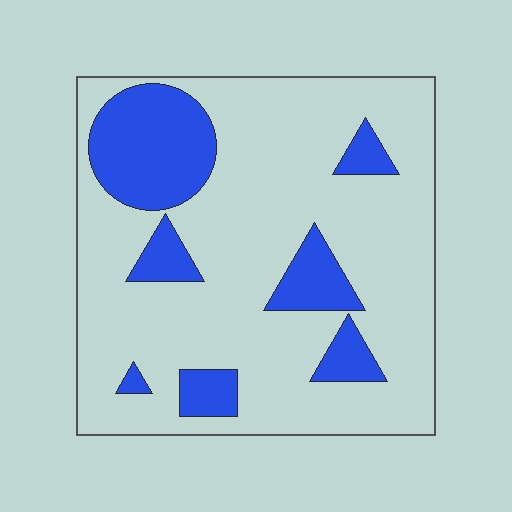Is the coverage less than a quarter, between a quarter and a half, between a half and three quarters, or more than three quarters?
Less than a quarter.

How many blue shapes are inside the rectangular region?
7.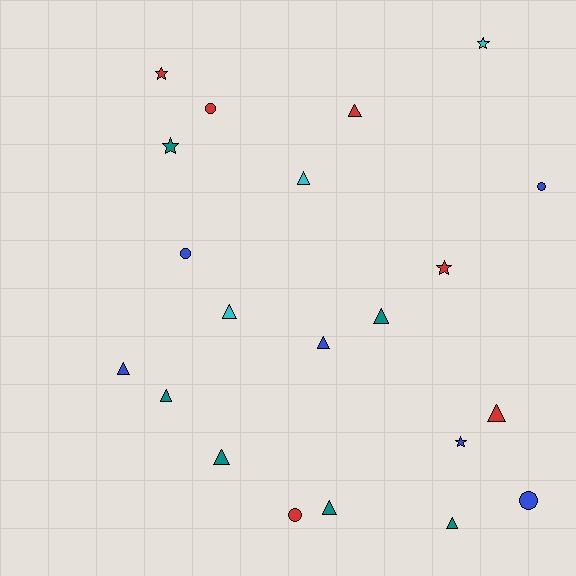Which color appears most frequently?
Teal, with 6 objects.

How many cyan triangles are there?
There are 2 cyan triangles.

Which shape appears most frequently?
Triangle, with 11 objects.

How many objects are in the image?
There are 21 objects.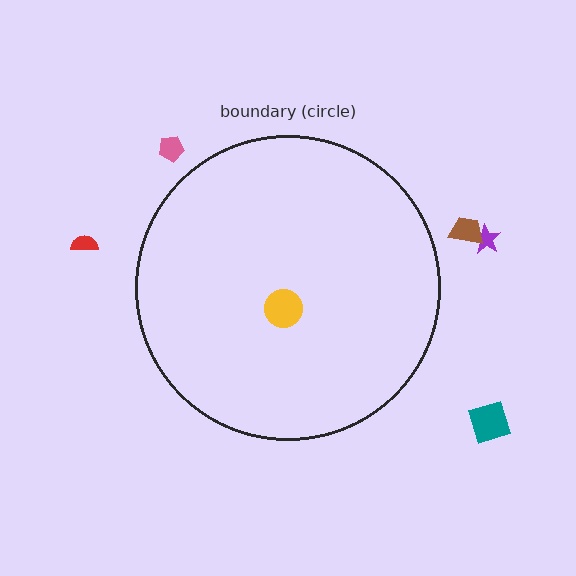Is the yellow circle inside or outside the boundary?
Inside.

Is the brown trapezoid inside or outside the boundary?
Outside.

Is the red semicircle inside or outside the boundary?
Outside.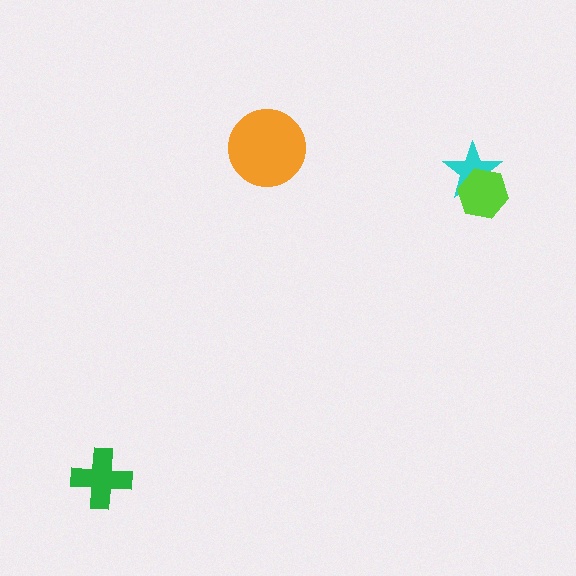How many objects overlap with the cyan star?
1 object overlaps with the cyan star.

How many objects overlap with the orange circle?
0 objects overlap with the orange circle.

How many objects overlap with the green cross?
0 objects overlap with the green cross.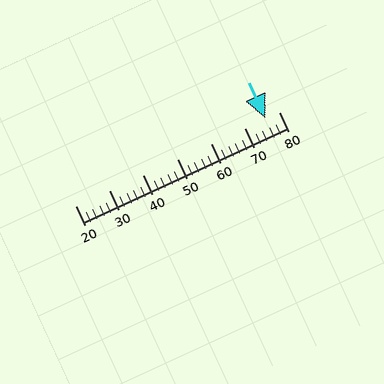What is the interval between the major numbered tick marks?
The major tick marks are spaced 10 units apart.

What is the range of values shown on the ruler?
The ruler shows values from 20 to 80.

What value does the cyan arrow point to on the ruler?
The cyan arrow points to approximately 76.